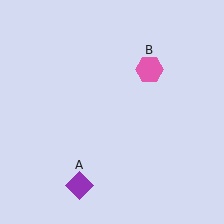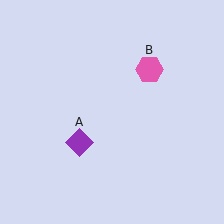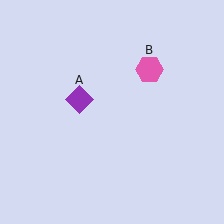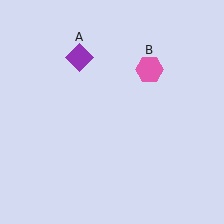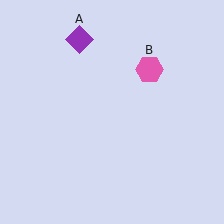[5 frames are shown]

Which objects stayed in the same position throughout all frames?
Pink hexagon (object B) remained stationary.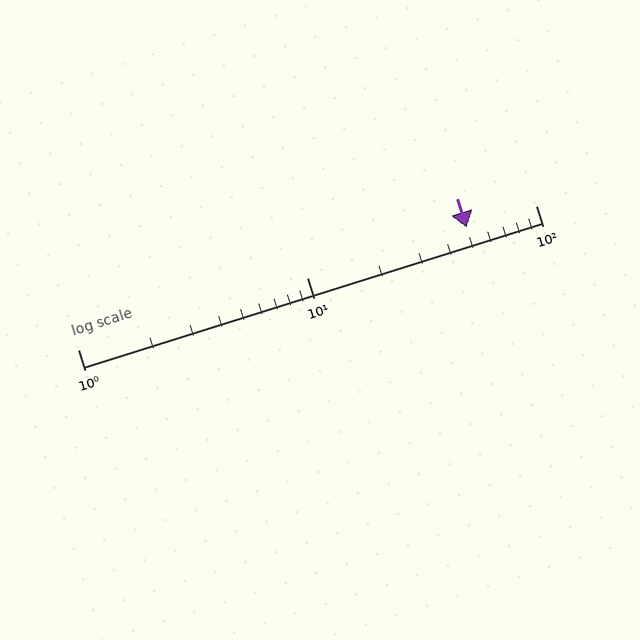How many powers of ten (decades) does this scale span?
The scale spans 2 decades, from 1 to 100.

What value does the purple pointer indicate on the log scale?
The pointer indicates approximately 50.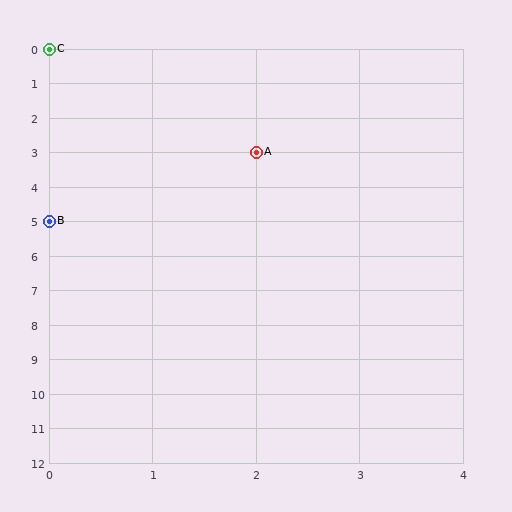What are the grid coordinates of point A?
Point A is at grid coordinates (2, 3).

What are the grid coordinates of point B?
Point B is at grid coordinates (0, 5).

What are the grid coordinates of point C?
Point C is at grid coordinates (0, 0).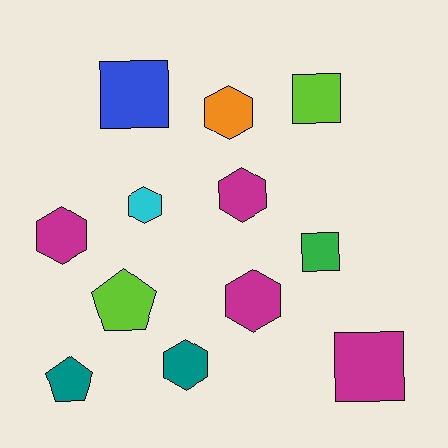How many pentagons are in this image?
There are 2 pentagons.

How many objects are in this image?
There are 12 objects.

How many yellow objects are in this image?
There are no yellow objects.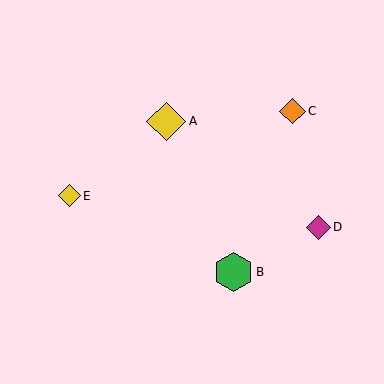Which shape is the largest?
The yellow diamond (labeled A) is the largest.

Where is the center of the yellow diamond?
The center of the yellow diamond is at (69, 196).